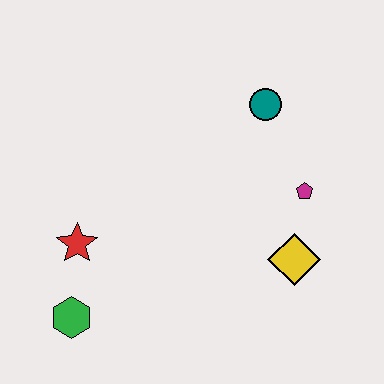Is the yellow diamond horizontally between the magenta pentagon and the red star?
Yes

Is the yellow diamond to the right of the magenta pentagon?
No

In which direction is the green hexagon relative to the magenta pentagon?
The green hexagon is to the left of the magenta pentagon.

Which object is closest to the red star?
The green hexagon is closest to the red star.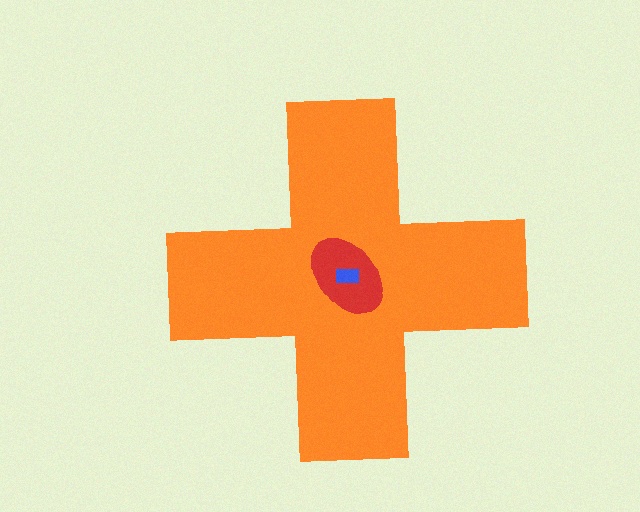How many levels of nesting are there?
3.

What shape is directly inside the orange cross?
The red ellipse.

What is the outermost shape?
The orange cross.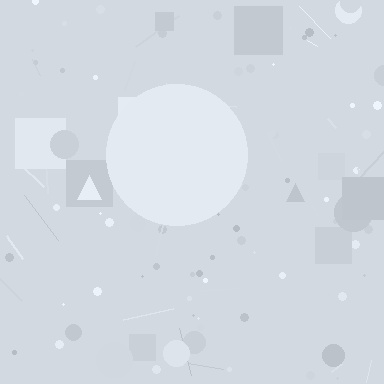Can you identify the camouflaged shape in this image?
The camouflaged shape is a circle.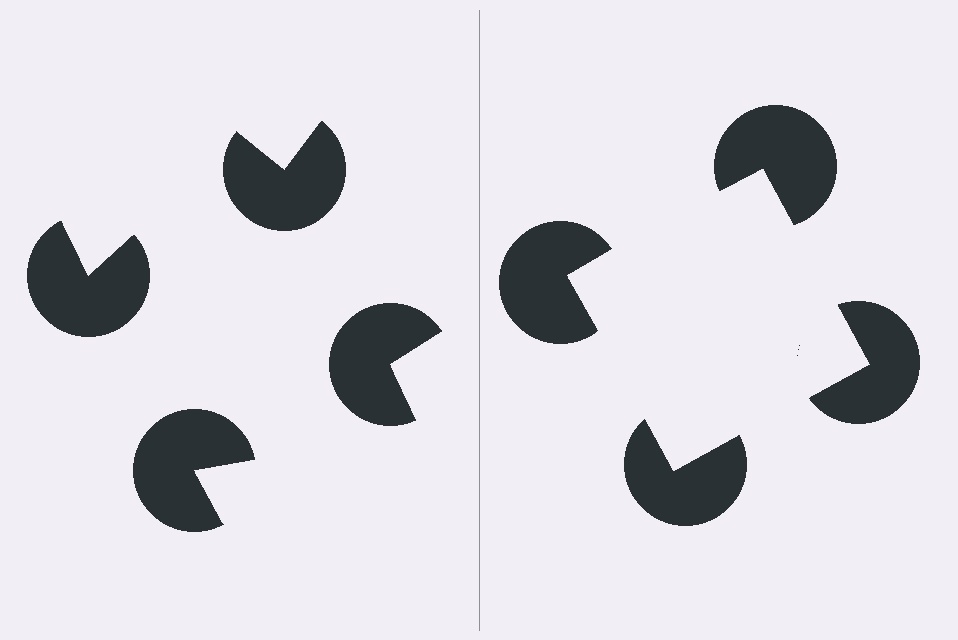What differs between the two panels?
The pac-man discs are positioned identically on both sides; only the wedge orientations differ. On the right they align to a square; on the left they are misaligned.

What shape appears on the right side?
An illusory square.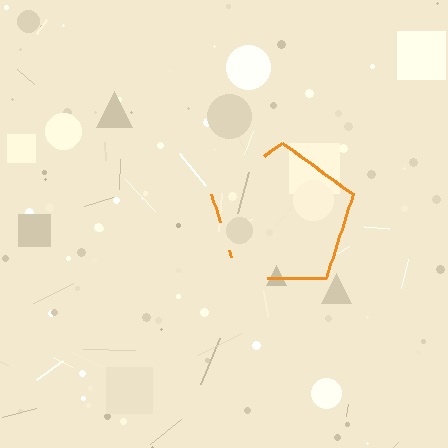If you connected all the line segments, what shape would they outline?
They would outline a pentagon.